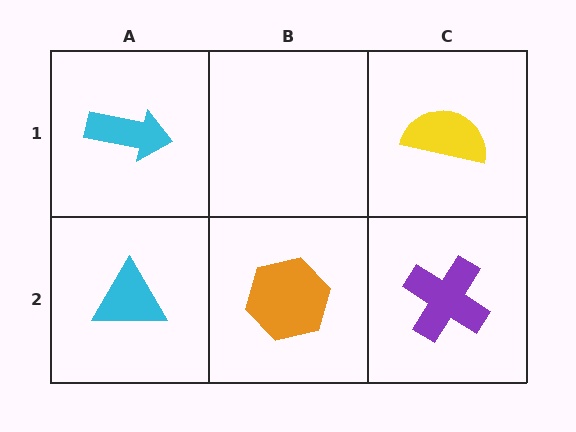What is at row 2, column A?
A cyan triangle.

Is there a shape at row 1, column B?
No, that cell is empty.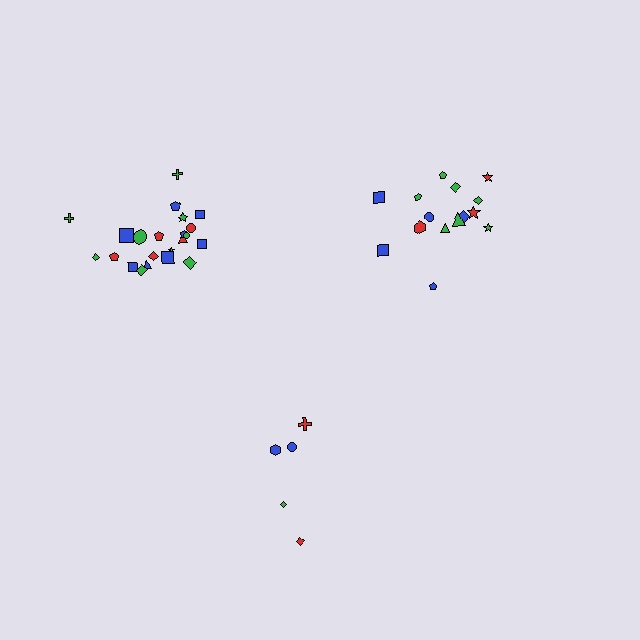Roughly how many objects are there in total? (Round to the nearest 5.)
Roughly 40 objects in total.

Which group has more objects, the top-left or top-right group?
The top-left group.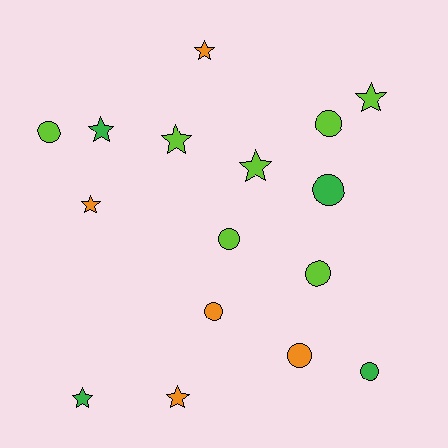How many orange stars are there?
There are 3 orange stars.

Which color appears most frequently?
Lime, with 7 objects.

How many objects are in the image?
There are 16 objects.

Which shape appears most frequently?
Circle, with 8 objects.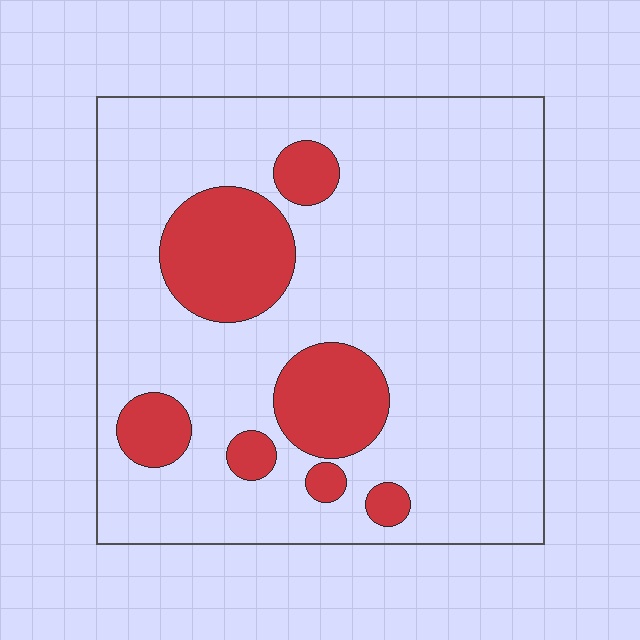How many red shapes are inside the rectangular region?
7.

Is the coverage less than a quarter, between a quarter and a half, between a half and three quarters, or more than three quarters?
Less than a quarter.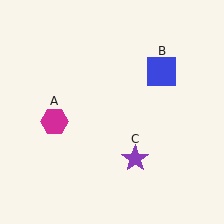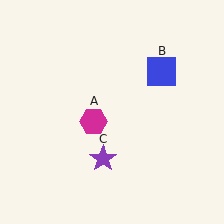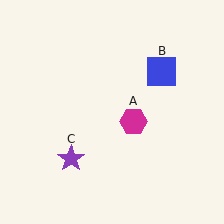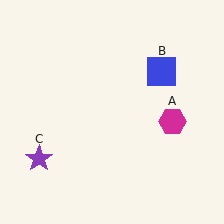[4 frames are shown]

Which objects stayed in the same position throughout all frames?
Blue square (object B) remained stationary.